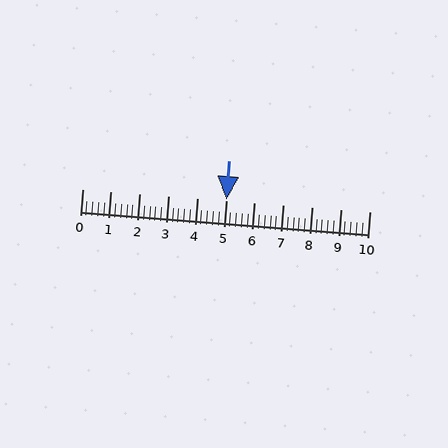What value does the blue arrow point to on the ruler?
The blue arrow points to approximately 5.0.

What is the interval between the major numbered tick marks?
The major tick marks are spaced 1 units apart.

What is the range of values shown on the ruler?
The ruler shows values from 0 to 10.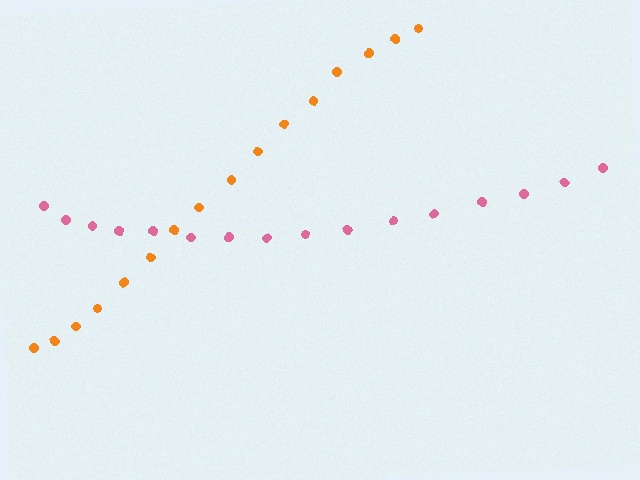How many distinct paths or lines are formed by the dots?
There are 2 distinct paths.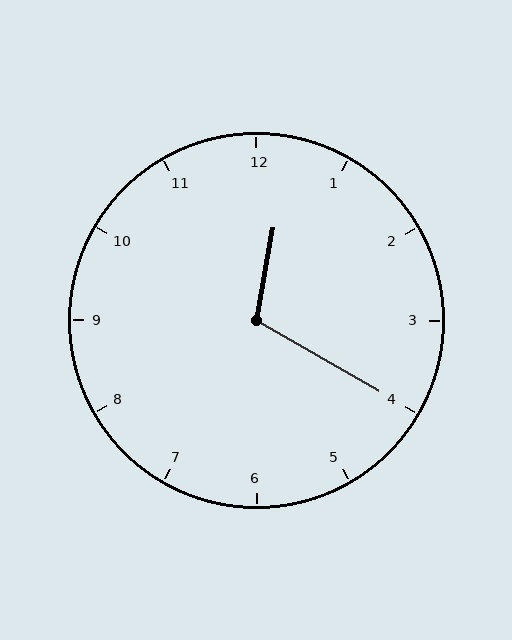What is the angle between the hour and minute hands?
Approximately 110 degrees.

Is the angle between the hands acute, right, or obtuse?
It is obtuse.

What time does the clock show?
12:20.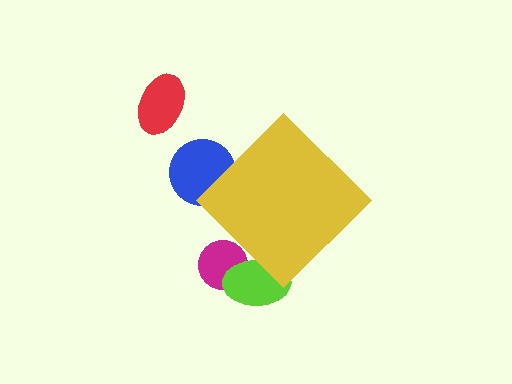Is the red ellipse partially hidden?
No, the red ellipse is fully visible.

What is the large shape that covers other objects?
A yellow diamond.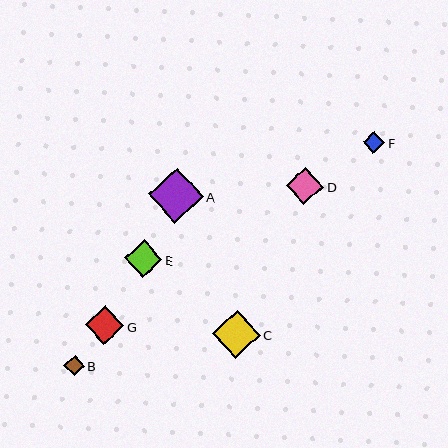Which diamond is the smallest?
Diamond B is the smallest with a size of approximately 21 pixels.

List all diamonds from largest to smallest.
From largest to smallest: A, C, G, E, D, F, B.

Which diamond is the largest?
Diamond A is the largest with a size of approximately 55 pixels.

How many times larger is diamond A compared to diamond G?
Diamond A is approximately 1.4 times the size of diamond G.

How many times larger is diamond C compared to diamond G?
Diamond C is approximately 1.2 times the size of diamond G.